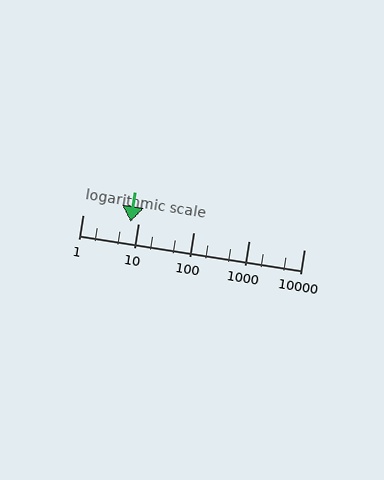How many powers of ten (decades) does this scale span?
The scale spans 4 decades, from 1 to 10000.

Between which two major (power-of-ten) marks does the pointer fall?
The pointer is between 1 and 10.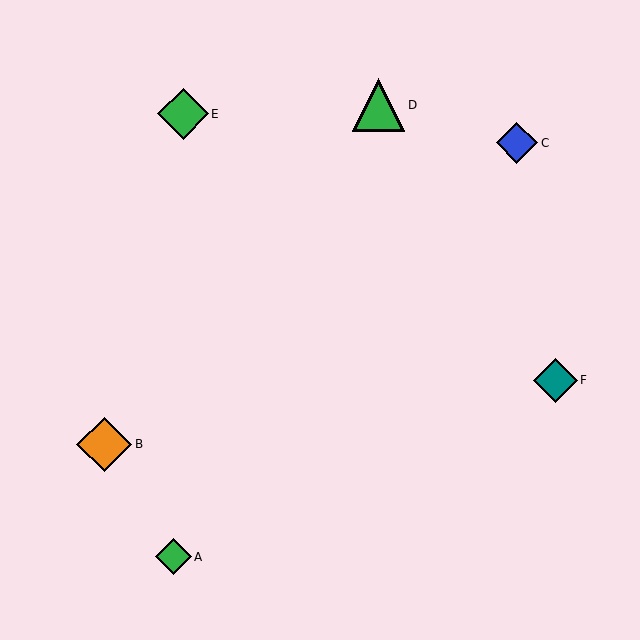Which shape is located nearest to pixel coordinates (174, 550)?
The green diamond (labeled A) at (173, 557) is nearest to that location.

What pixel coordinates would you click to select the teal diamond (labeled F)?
Click at (555, 380) to select the teal diamond F.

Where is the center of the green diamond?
The center of the green diamond is at (183, 114).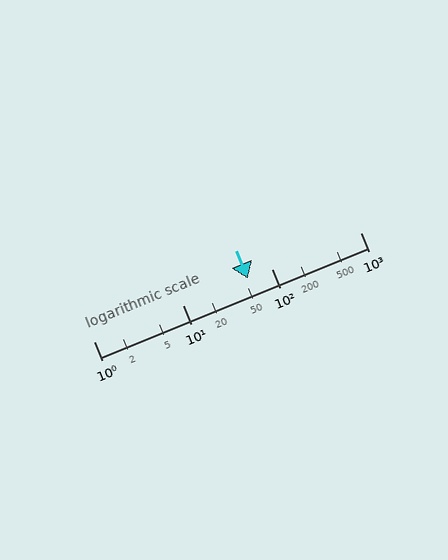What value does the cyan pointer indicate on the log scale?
The pointer indicates approximately 54.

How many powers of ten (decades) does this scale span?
The scale spans 3 decades, from 1 to 1000.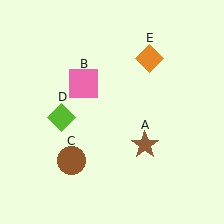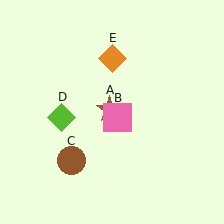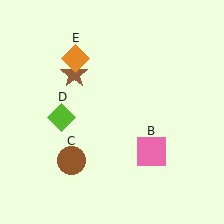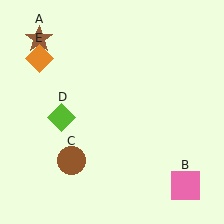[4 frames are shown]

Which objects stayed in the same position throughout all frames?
Brown circle (object C) and lime diamond (object D) remained stationary.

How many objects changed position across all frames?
3 objects changed position: brown star (object A), pink square (object B), orange diamond (object E).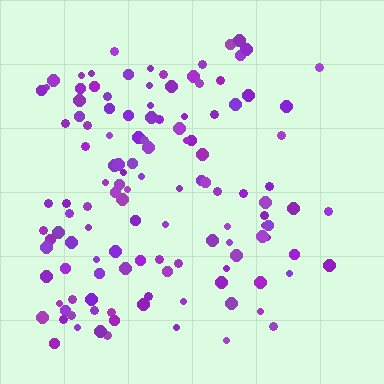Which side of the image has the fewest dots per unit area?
The right.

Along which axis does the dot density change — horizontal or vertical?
Horizontal.